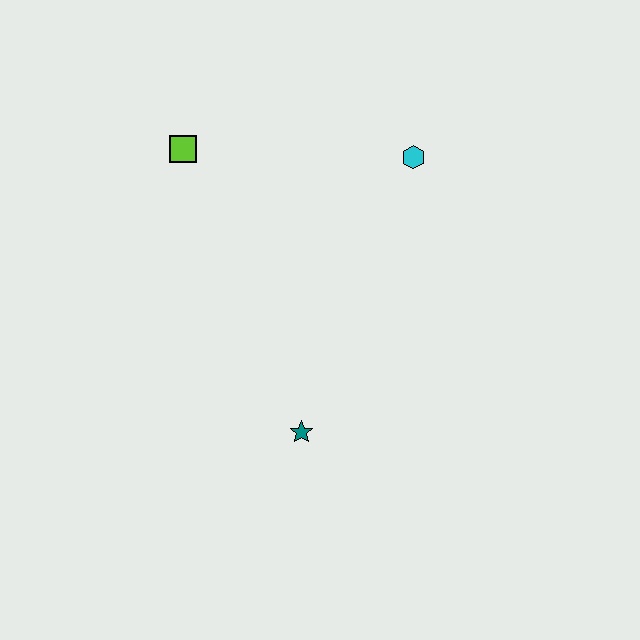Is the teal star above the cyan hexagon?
No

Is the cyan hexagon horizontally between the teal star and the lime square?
No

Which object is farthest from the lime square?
The teal star is farthest from the lime square.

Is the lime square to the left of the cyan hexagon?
Yes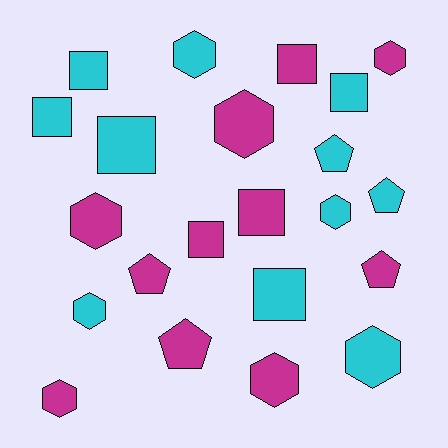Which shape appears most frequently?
Hexagon, with 9 objects.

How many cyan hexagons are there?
There are 4 cyan hexagons.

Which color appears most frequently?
Magenta, with 11 objects.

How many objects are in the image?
There are 22 objects.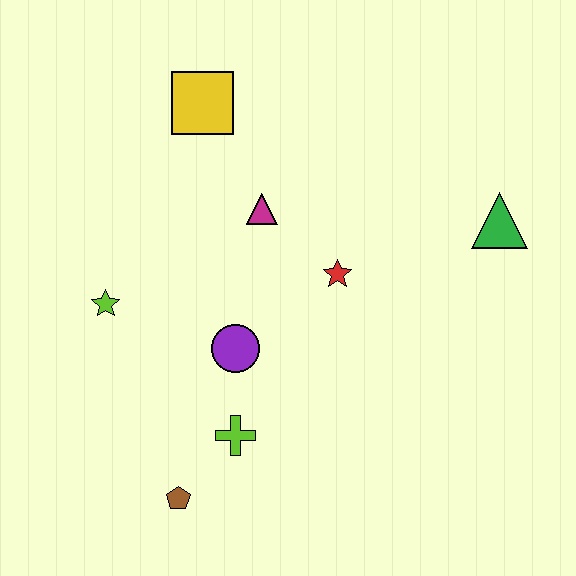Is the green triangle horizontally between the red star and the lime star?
No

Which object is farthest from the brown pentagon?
The green triangle is farthest from the brown pentagon.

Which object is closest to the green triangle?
The red star is closest to the green triangle.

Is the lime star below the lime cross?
No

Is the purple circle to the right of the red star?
No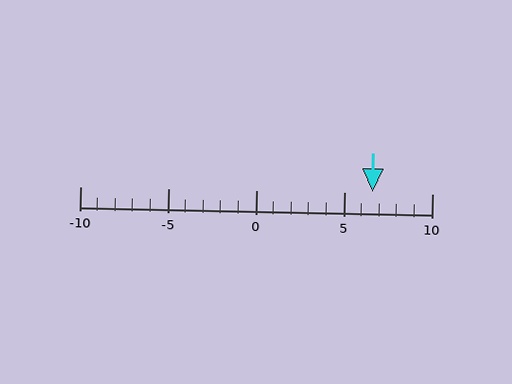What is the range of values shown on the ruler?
The ruler shows values from -10 to 10.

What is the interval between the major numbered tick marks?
The major tick marks are spaced 5 units apart.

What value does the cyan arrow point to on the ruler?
The cyan arrow points to approximately 7.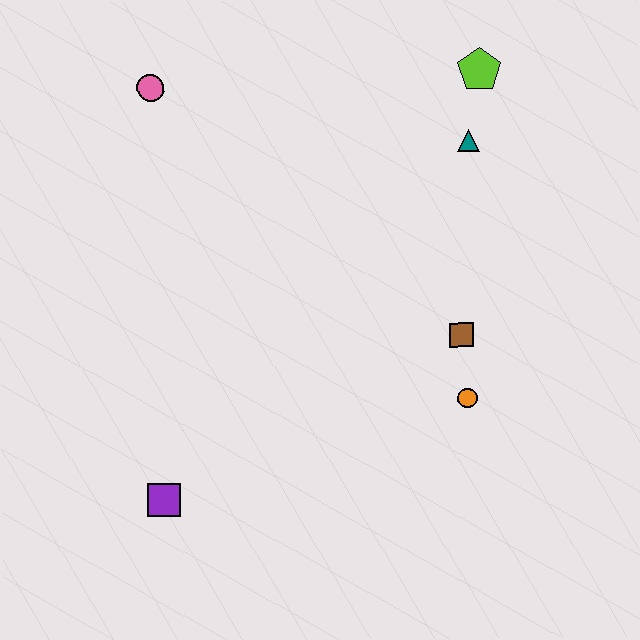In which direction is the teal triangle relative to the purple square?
The teal triangle is above the purple square.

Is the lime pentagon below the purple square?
No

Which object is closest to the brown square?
The orange circle is closest to the brown square.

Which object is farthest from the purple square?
The lime pentagon is farthest from the purple square.